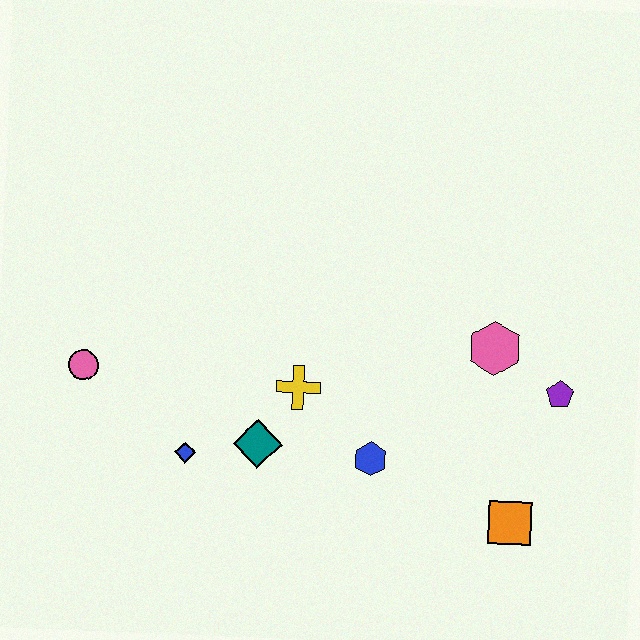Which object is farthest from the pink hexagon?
The pink circle is farthest from the pink hexagon.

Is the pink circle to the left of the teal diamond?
Yes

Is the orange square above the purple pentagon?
No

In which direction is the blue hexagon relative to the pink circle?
The blue hexagon is to the right of the pink circle.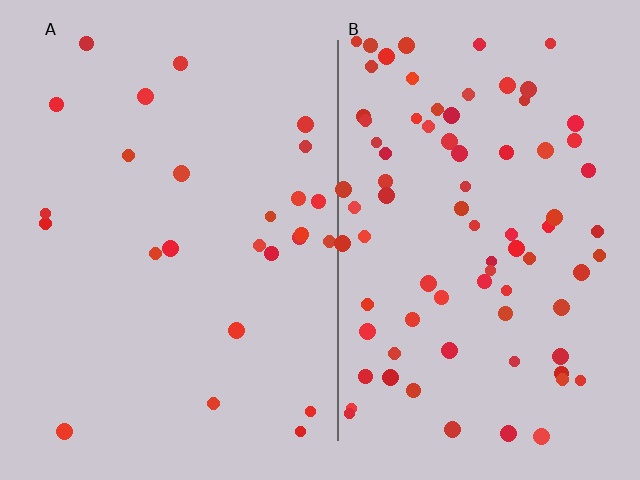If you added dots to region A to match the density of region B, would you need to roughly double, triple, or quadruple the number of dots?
Approximately triple.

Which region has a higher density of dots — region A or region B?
B (the right).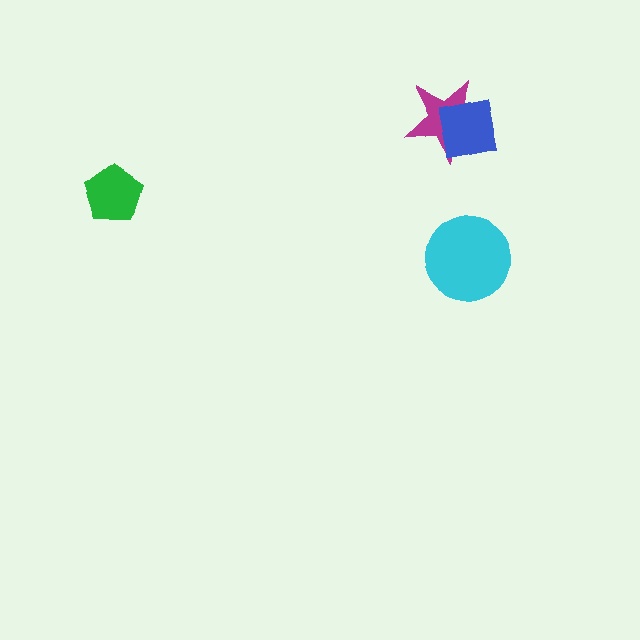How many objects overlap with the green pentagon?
0 objects overlap with the green pentagon.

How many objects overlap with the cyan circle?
0 objects overlap with the cyan circle.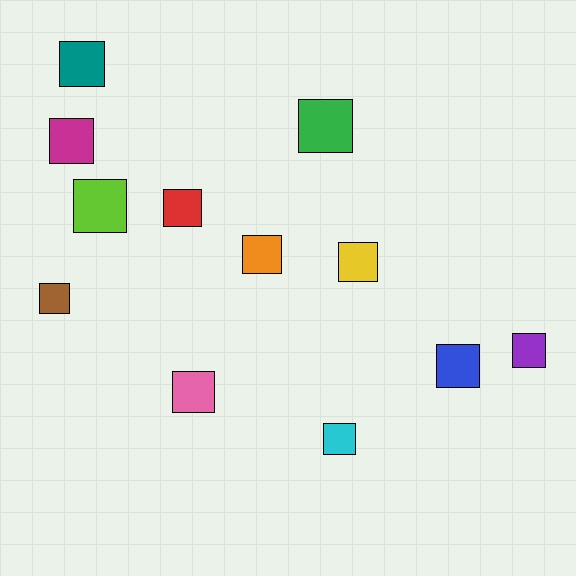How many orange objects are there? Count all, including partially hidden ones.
There is 1 orange object.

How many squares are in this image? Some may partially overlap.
There are 12 squares.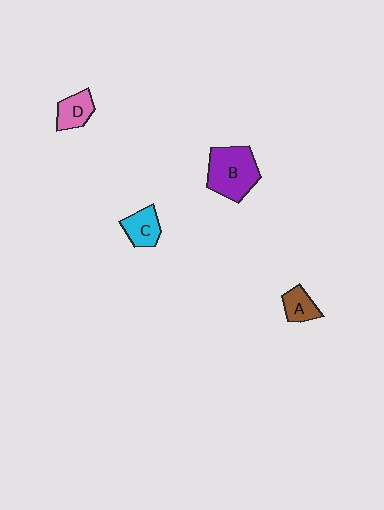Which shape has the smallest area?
Shape A (brown).